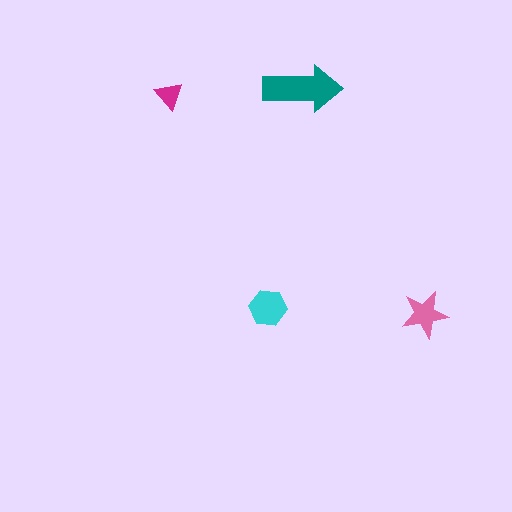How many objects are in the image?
There are 4 objects in the image.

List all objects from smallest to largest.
The magenta triangle, the pink star, the cyan hexagon, the teal arrow.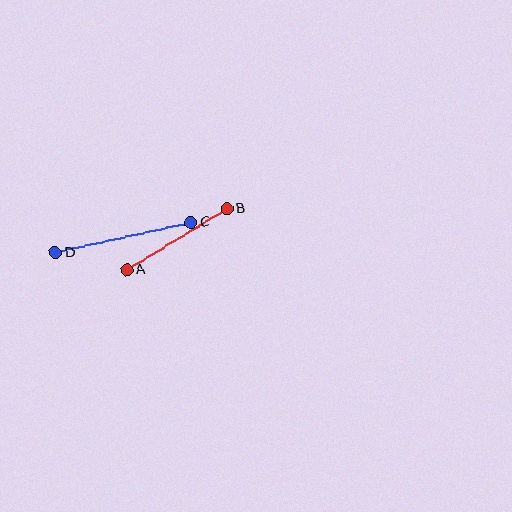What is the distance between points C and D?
The distance is approximately 139 pixels.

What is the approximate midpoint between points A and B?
The midpoint is at approximately (177, 239) pixels.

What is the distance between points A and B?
The distance is approximately 117 pixels.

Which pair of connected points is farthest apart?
Points C and D are farthest apart.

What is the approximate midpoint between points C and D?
The midpoint is at approximately (123, 238) pixels.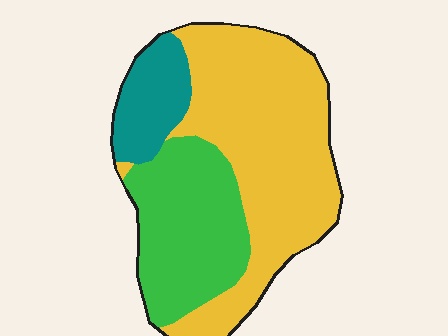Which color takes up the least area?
Teal, at roughly 15%.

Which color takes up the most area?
Yellow, at roughly 55%.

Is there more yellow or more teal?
Yellow.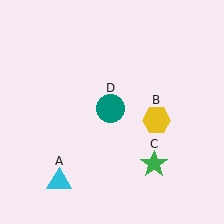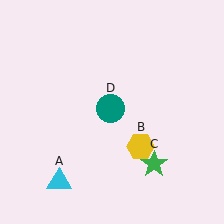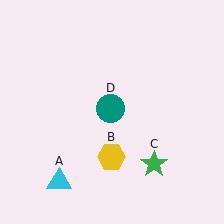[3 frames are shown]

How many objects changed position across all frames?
1 object changed position: yellow hexagon (object B).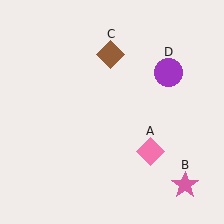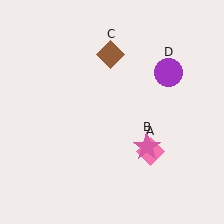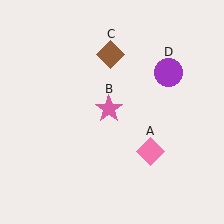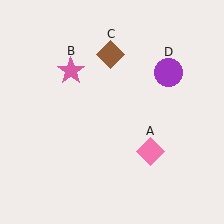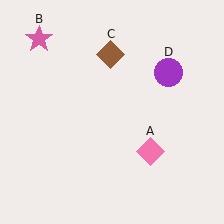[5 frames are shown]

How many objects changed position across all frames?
1 object changed position: pink star (object B).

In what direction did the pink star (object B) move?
The pink star (object B) moved up and to the left.